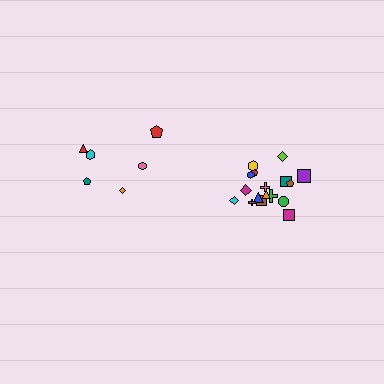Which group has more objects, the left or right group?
The right group.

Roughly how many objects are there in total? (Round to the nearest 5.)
Roughly 25 objects in total.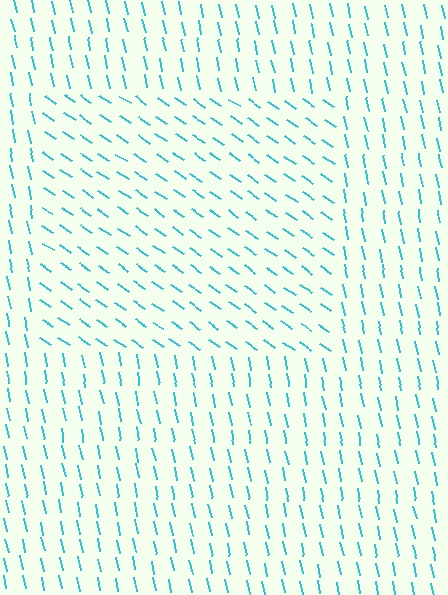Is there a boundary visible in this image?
Yes, there is a texture boundary formed by a change in line orientation.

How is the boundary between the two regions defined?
The boundary is defined purely by a change in line orientation (approximately 45 degrees difference). All lines are the same color and thickness.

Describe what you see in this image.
The image is filled with small cyan line segments. A rectangle region in the image has lines oriented differently from the surrounding lines, creating a visible texture boundary.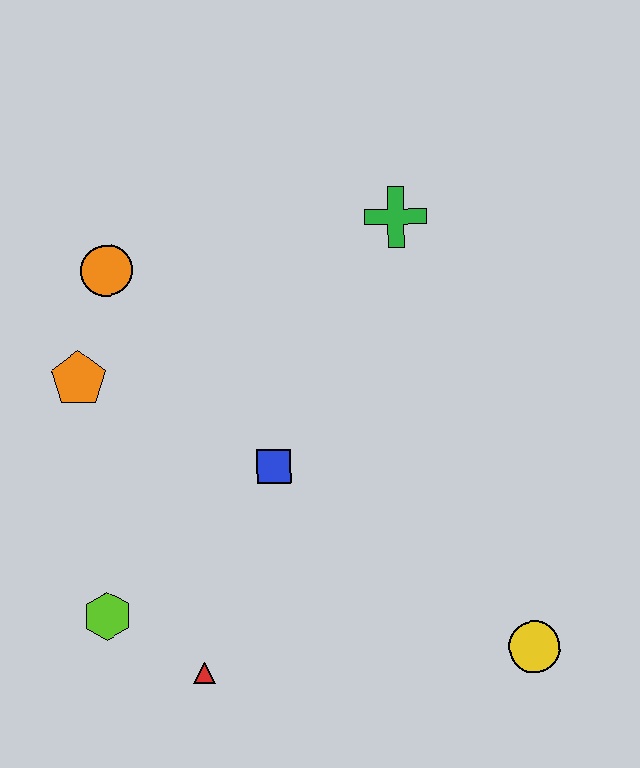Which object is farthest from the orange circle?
The yellow circle is farthest from the orange circle.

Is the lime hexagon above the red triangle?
Yes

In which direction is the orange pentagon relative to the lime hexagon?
The orange pentagon is above the lime hexagon.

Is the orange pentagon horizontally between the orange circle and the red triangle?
No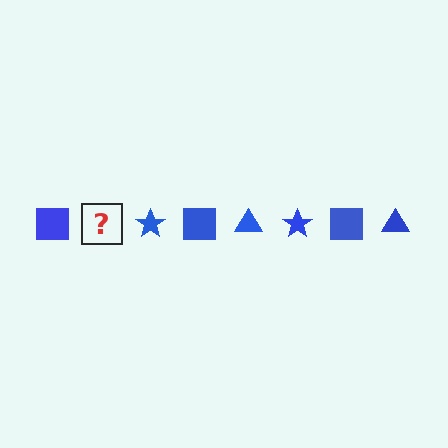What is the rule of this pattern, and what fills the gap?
The rule is that the pattern cycles through square, triangle, star shapes in blue. The gap should be filled with a blue triangle.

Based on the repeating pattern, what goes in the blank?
The blank should be a blue triangle.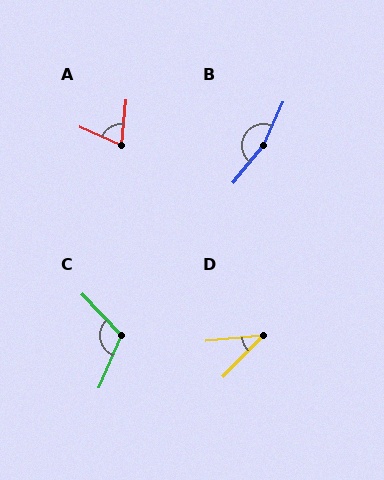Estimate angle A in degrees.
Approximately 71 degrees.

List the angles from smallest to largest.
D (40°), A (71°), C (113°), B (164°).